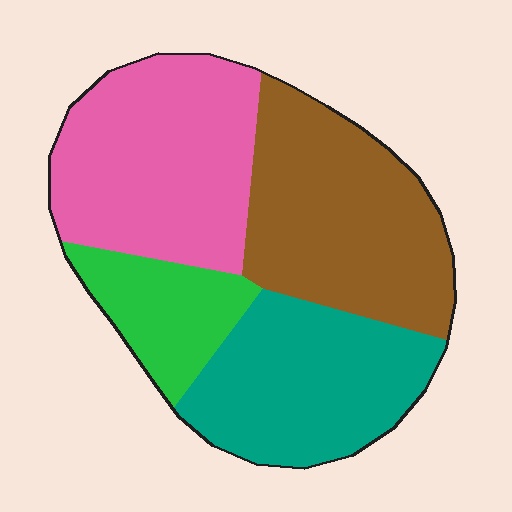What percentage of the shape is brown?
Brown takes up between a sixth and a third of the shape.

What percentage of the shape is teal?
Teal covers around 25% of the shape.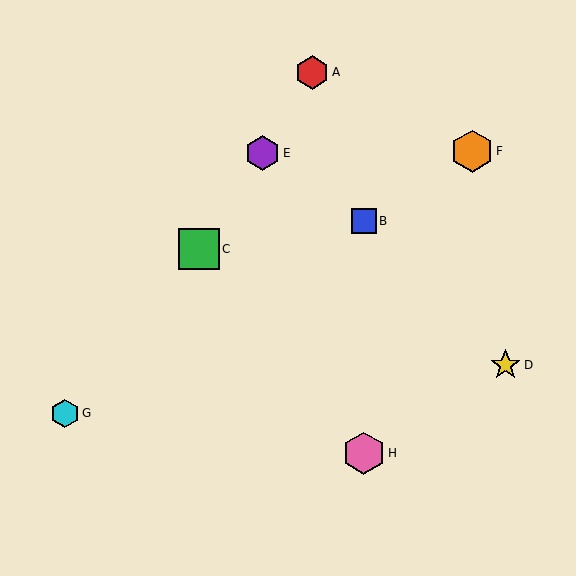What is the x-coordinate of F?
Object F is at x≈472.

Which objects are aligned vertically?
Objects B, H are aligned vertically.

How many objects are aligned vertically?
2 objects (B, H) are aligned vertically.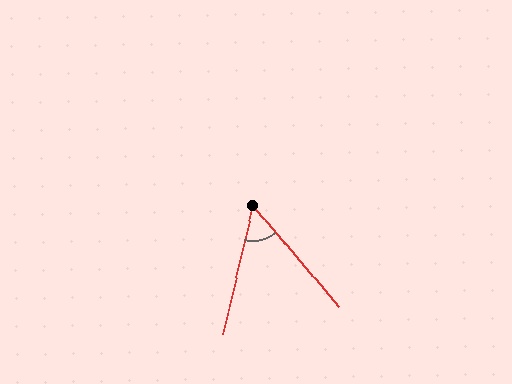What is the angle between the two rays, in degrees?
Approximately 54 degrees.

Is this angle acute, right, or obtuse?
It is acute.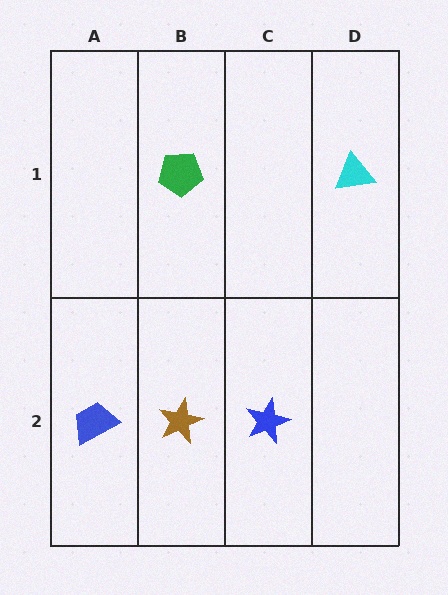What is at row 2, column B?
A brown star.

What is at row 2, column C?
A blue star.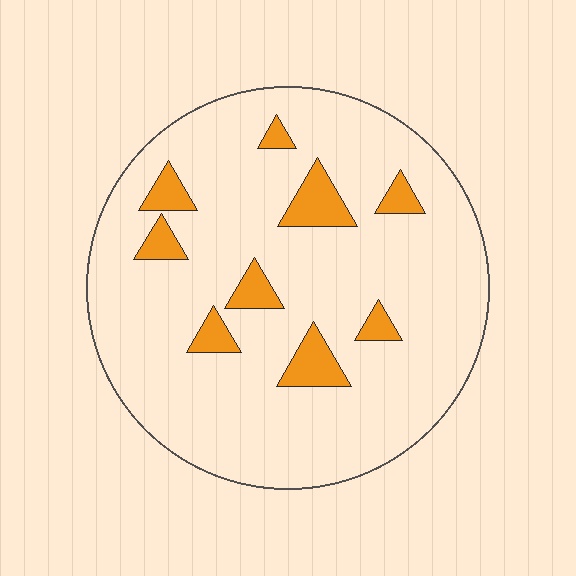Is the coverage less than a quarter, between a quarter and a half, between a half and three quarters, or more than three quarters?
Less than a quarter.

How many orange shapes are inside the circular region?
9.